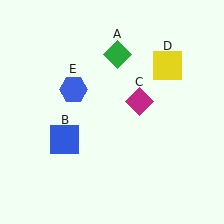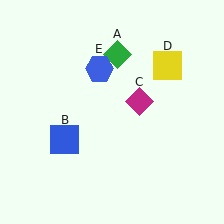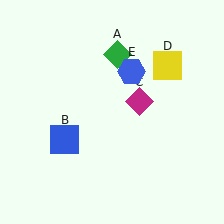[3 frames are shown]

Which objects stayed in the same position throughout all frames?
Green diamond (object A) and blue square (object B) and magenta diamond (object C) and yellow square (object D) remained stationary.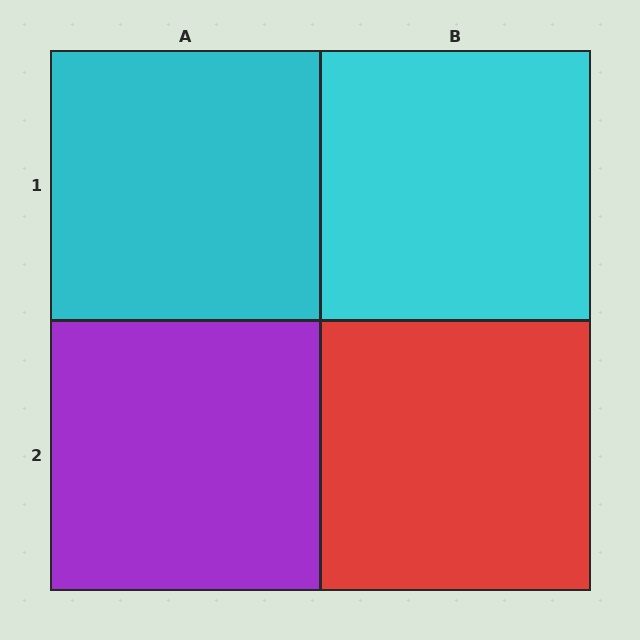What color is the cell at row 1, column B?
Cyan.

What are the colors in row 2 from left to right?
Purple, red.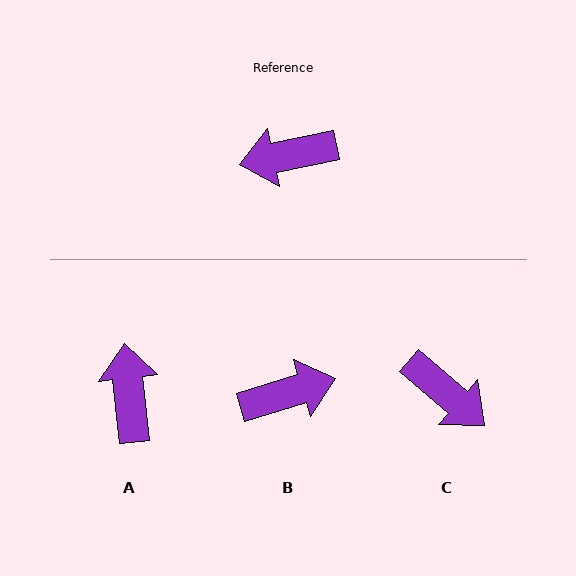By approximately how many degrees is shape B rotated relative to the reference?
Approximately 174 degrees clockwise.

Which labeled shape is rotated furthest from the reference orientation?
B, about 174 degrees away.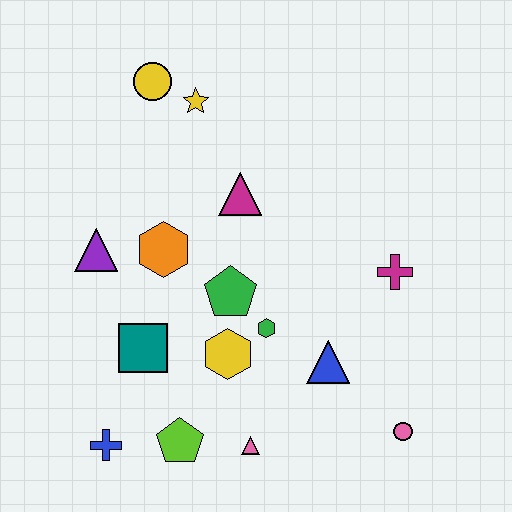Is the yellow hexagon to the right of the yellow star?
Yes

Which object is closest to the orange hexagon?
The purple triangle is closest to the orange hexagon.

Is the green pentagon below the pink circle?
No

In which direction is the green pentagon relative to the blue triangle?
The green pentagon is to the left of the blue triangle.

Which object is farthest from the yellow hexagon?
The yellow circle is farthest from the yellow hexagon.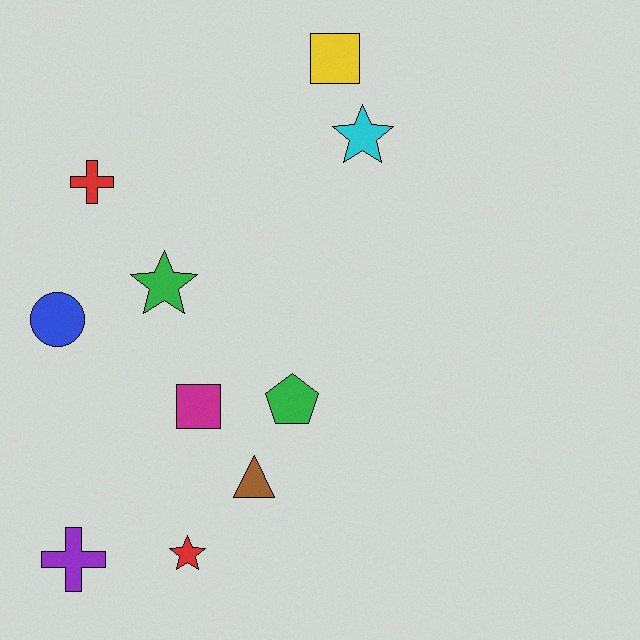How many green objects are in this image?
There are 2 green objects.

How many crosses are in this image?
There are 2 crosses.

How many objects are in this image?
There are 10 objects.